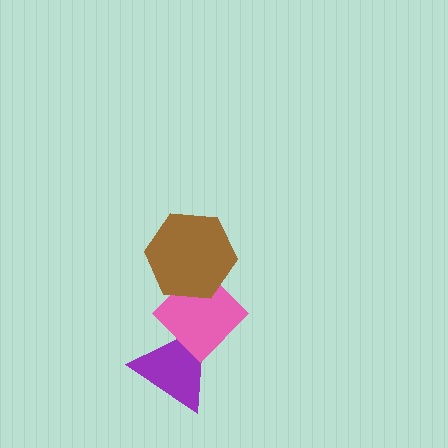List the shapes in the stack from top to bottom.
From top to bottom: the brown hexagon, the pink diamond, the purple triangle.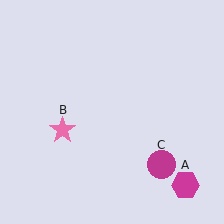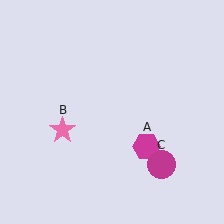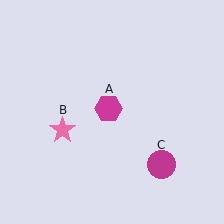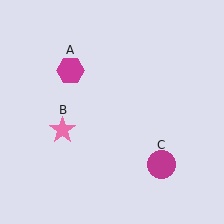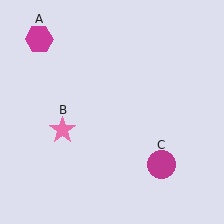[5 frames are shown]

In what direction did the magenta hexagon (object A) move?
The magenta hexagon (object A) moved up and to the left.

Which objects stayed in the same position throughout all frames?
Pink star (object B) and magenta circle (object C) remained stationary.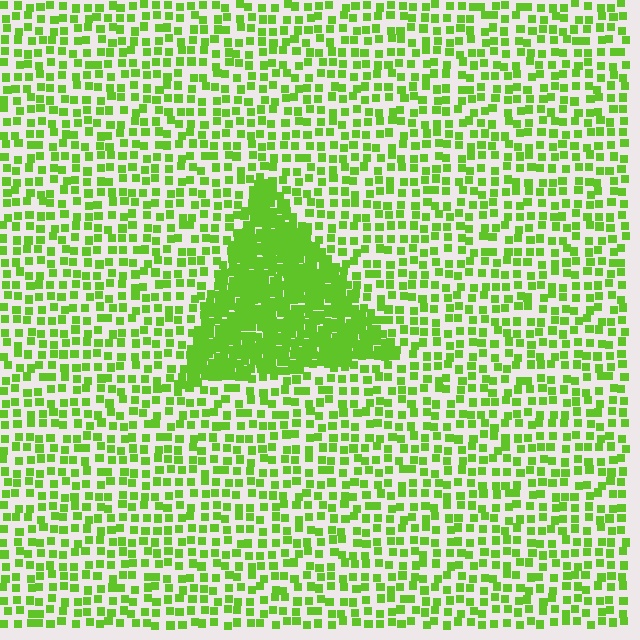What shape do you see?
I see a triangle.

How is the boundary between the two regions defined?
The boundary is defined by a change in element density (approximately 2.8x ratio). All elements are the same color, size, and shape.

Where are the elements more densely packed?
The elements are more densely packed inside the triangle boundary.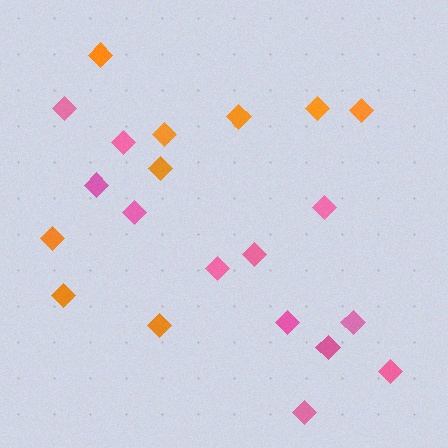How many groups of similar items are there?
There are 2 groups: one group of orange diamonds (9) and one group of pink diamonds (12).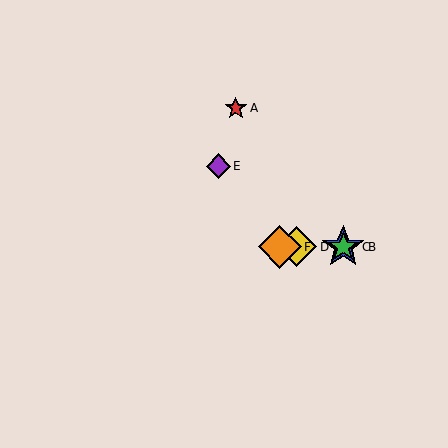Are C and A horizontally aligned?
No, C is at y≈247 and A is at y≈108.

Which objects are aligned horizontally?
Objects B, C, D, F are aligned horizontally.